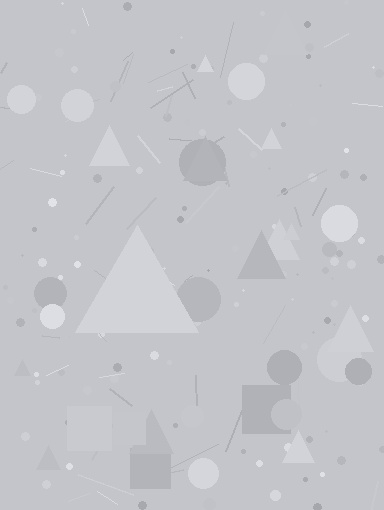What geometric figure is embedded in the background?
A triangle is embedded in the background.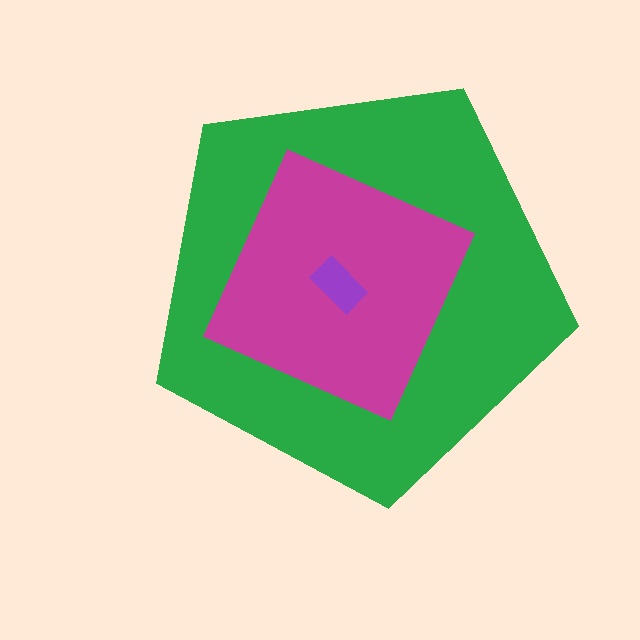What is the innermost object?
The purple rectangle.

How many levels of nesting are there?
3.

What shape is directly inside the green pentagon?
The magenta square.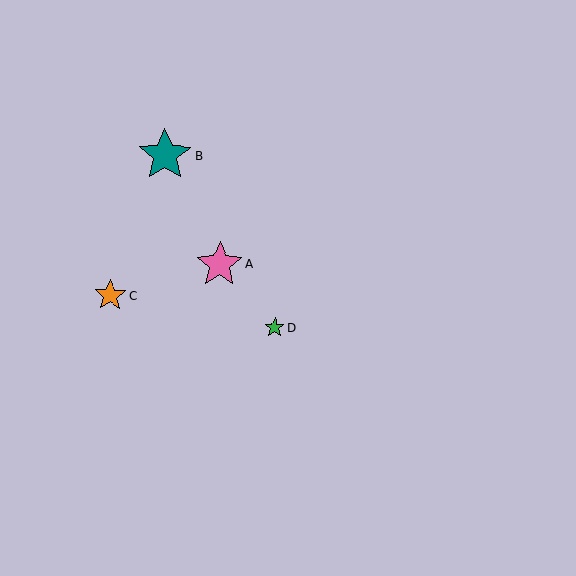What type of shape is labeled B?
Shape B is a teal star.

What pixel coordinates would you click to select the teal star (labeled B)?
Click at (165, 155) to select the teal star B.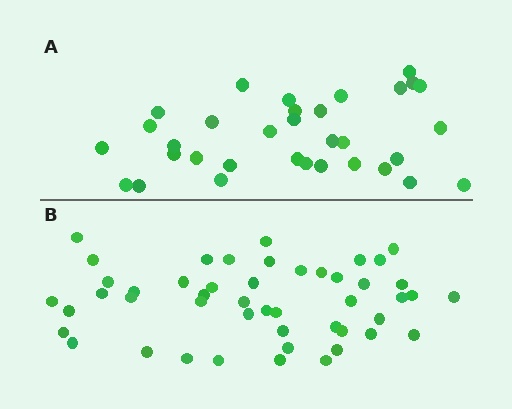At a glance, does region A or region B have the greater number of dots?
Region B (the bottom region) has more dots.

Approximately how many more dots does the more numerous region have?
Region B has approximately 15 more dots than region A.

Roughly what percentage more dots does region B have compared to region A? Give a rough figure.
About 45% more.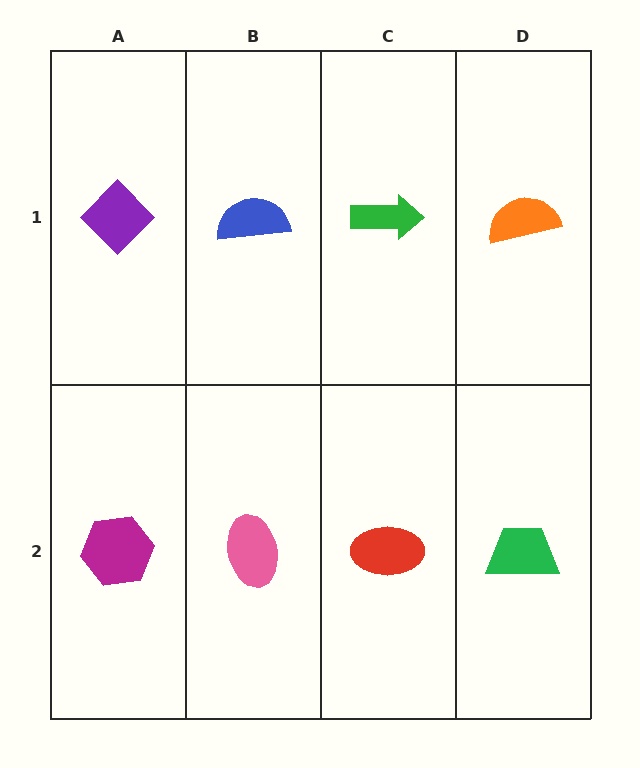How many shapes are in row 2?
4 shapes.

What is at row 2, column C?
A red ellipse.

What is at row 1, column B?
A blue semicircle.